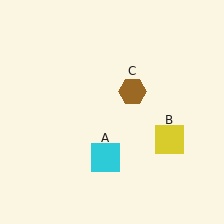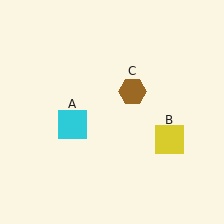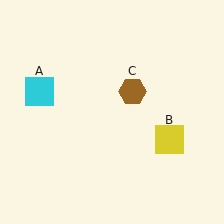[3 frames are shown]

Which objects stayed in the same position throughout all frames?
Yellow square (object B) and brown hexagon (object C) remained stationary.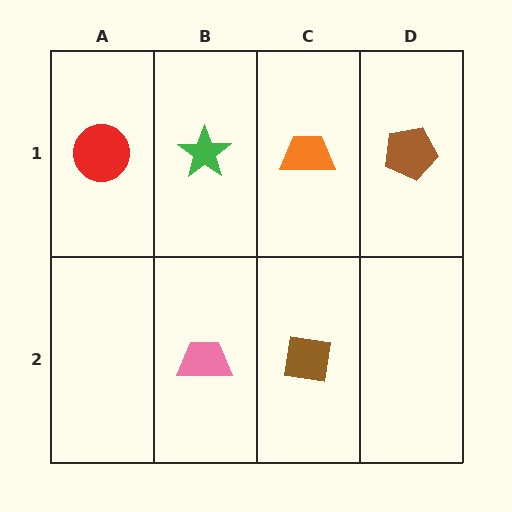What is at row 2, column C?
A brown square.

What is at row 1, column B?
A green star.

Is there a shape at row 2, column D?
No, that cell is empty.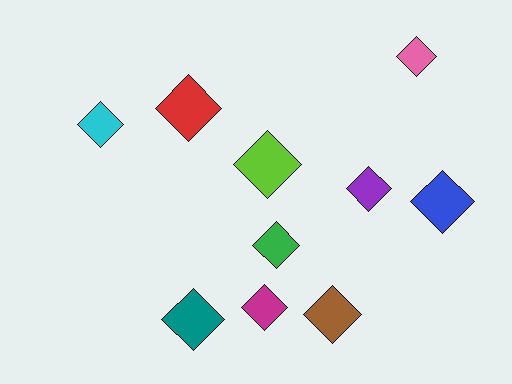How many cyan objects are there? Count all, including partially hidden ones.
There is 1 cyan object.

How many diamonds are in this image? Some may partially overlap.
There are 10 diamonds.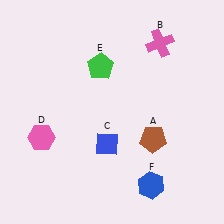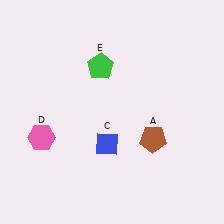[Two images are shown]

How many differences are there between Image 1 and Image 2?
There are 2 differences between the two images.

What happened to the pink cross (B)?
The pink cross (B) was removed in Image 2. It was in the top-right area of Image 1.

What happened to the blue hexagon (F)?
The blue hexagon (F) was removed in Image 2. It was in the bottom-right area of Image 1.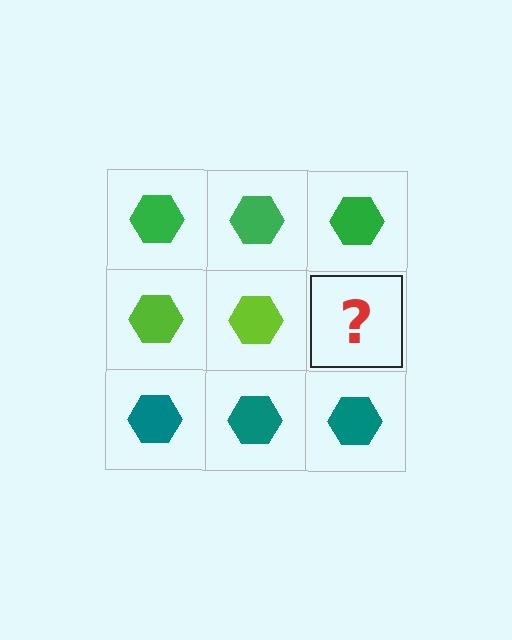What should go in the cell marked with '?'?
The missing cell should contain a lime hexagon.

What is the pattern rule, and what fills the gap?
The rule is that each row has a consistent color. The gap should be filled with a lime hexagon.